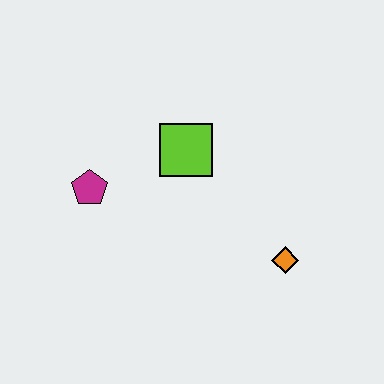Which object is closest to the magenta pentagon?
The lime square is closest to the magenta pentagon.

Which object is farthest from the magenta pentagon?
The orange diamond is farthest from the magenta pentagon.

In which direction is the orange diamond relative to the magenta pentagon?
The orange diamond is to the right of the magenta pentagon.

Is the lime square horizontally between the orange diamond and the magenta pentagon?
Yes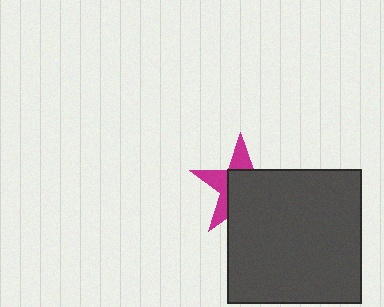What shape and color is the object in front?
The object in front is a dark gray square.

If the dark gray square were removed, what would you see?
You would see the complete magenta star.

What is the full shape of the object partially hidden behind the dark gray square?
The partially hidden object is a magenta star.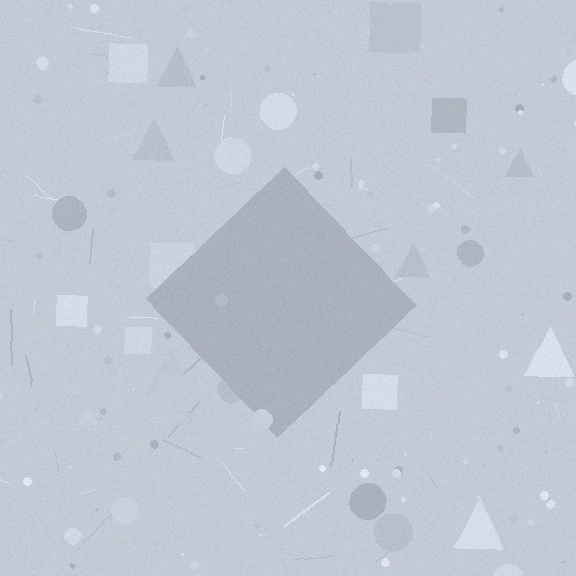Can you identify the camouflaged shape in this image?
The camouflaged shape is a diamond.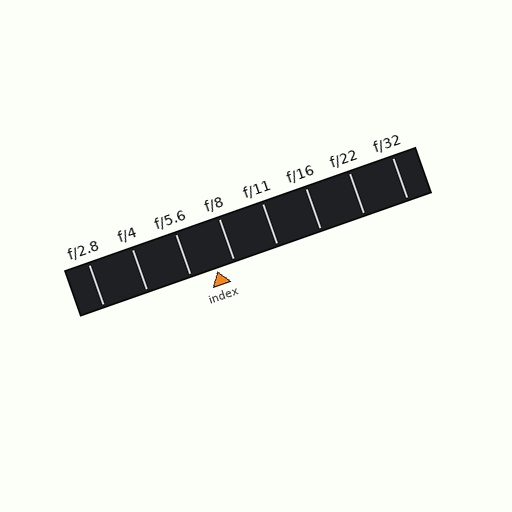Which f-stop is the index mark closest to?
The index mark is closest to f/8.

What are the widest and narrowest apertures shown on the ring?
The widest aperture shown is f/2.8 and the narrowest is f/32.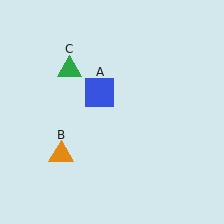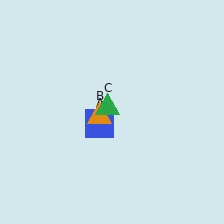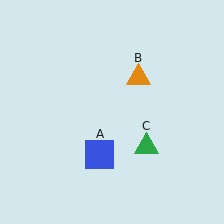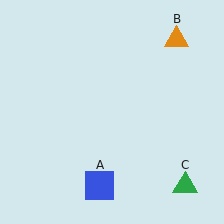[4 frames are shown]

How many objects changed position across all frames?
3 objects changed position: blue square (object A), orange triangle (object B), green triangle (object C).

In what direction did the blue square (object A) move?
The blue square (object A) moved down.